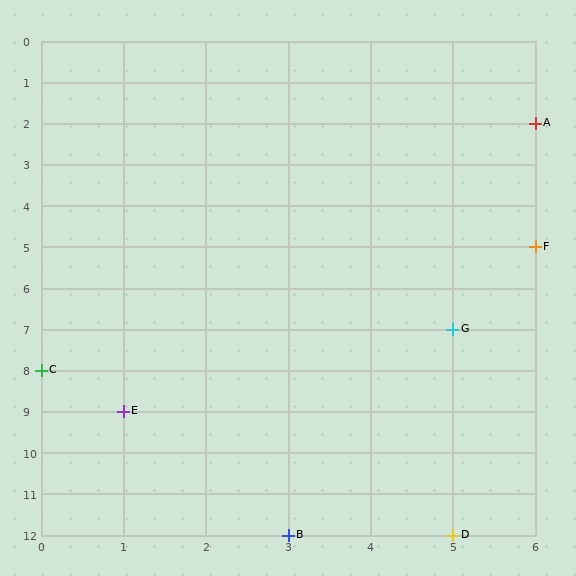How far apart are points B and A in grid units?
Points B and A are 3 columns and 10 rows apart (about 10.4 grid units diagonally).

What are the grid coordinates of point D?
Point D is at grid coordinates (5, 12).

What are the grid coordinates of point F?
Point F is at grid coordinates (6, 5).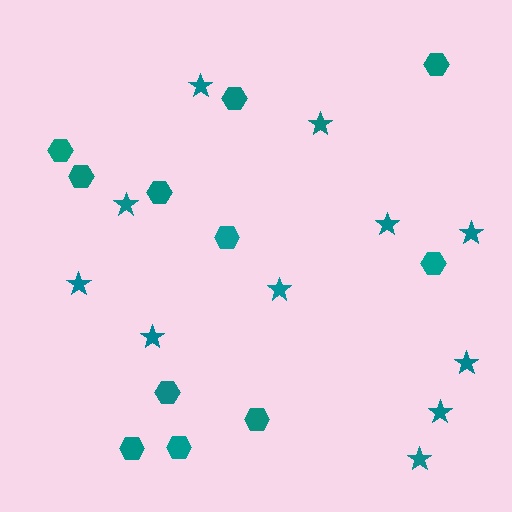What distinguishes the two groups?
There are 2 groups: one group of hexagons (11) and one group of stars (11).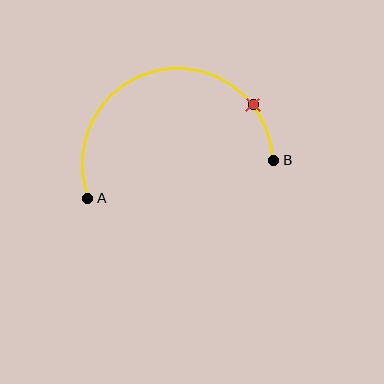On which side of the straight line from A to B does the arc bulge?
The arc bulges above the straight line connecting A and B.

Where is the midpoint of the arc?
The arc midpoint is the point on the curve farthest from the straight line joining A and B. It sits above that line.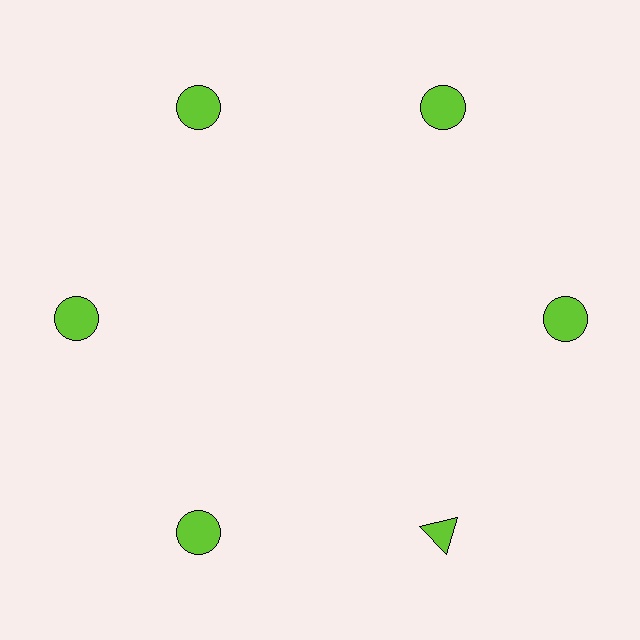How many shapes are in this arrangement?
There are 6 shapes arranged in a ring pattern.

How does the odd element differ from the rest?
It has a different shape: triangle instead of circle.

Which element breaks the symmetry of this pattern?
The lime triangle at roughly the 5 o'clock position breaks the symmetry. All other shapes are lime circles.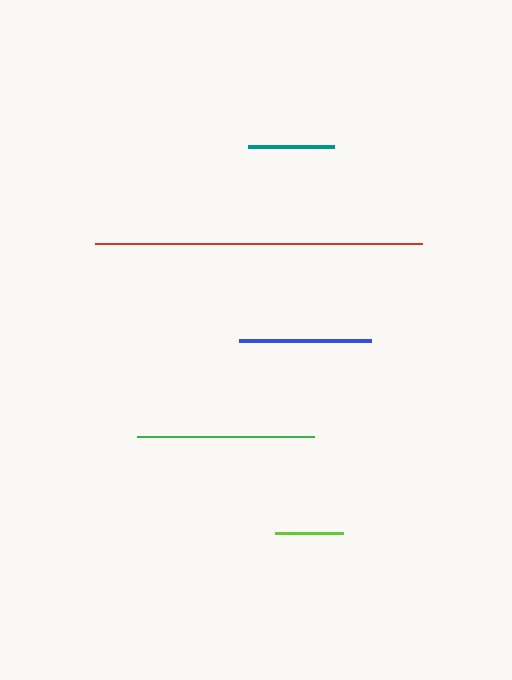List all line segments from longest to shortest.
From longest to shortest: red, green, blue, teal, lime.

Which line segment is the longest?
The red line is the longest at approximately 327 pixels.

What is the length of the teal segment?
The teal segment is approximately 86 pixels long.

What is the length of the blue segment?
The blue segment is approximately 132 pixels long.